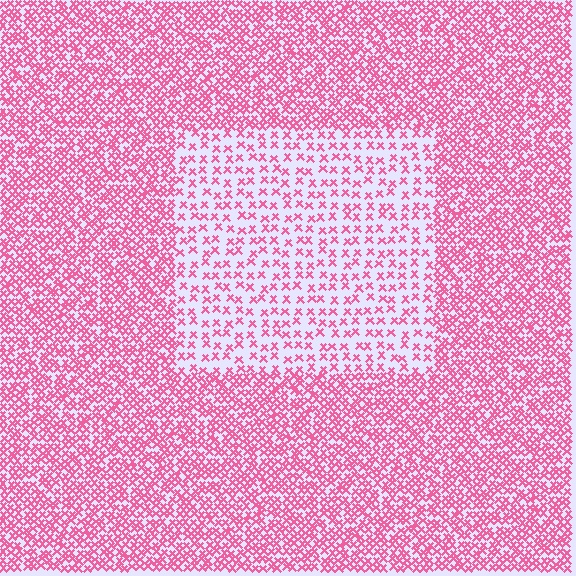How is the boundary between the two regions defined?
The boundary is defined by a change in element density (approximately 2.4x ratio). All elements are the same color, size, and shape.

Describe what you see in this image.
The image contains small pink elements arranged at two different densities. A rectangle-shaped region is visible where the elements are less densely packed than the surrounding area.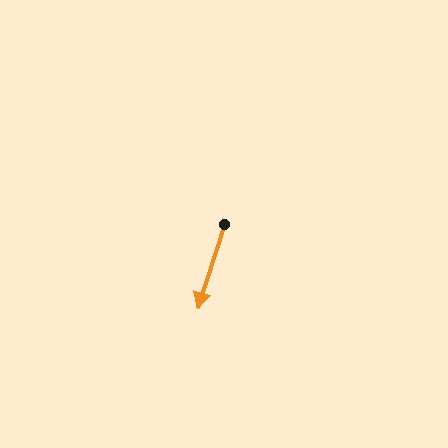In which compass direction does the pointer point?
South.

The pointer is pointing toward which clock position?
Roughly 7 o'clock.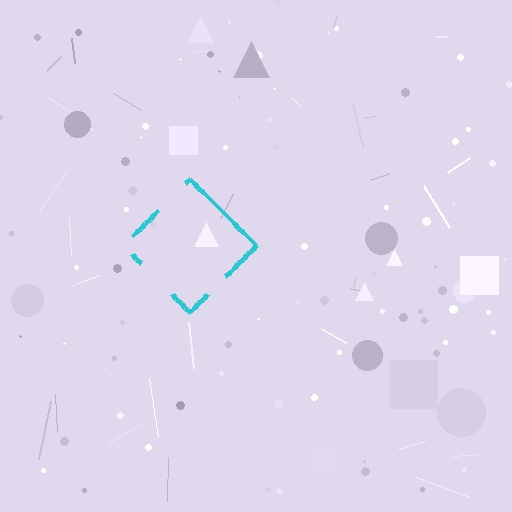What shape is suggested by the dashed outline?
The dashed outline suggests a diamond.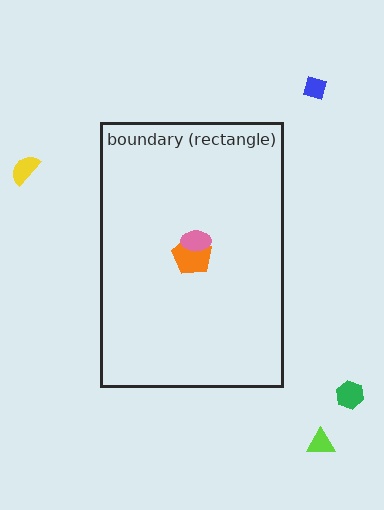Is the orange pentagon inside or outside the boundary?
Inside.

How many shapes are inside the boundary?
2 inside, 4 outside.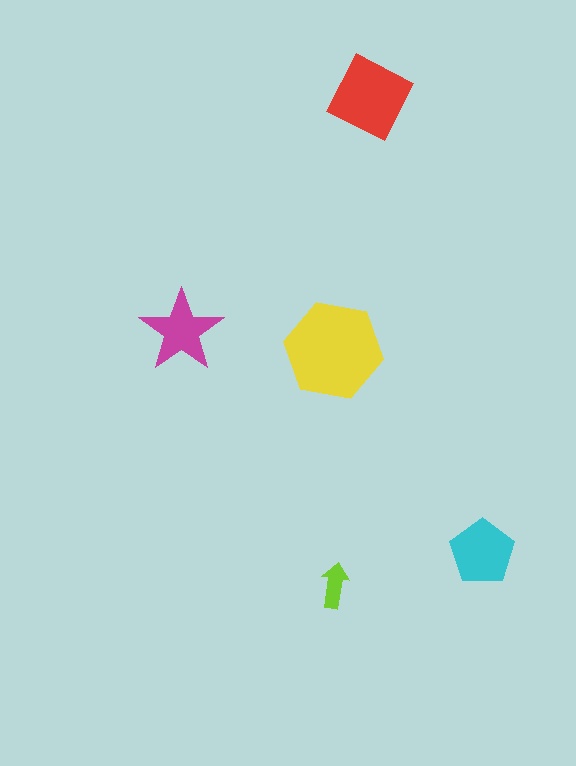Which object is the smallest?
The lime arrow.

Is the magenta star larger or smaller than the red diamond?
Smaller.